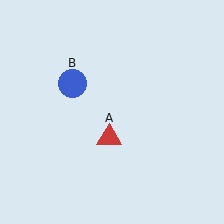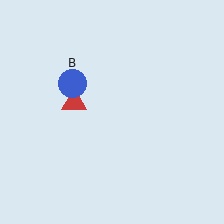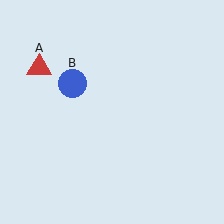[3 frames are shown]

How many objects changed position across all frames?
1 object changed position: red triangle (object A).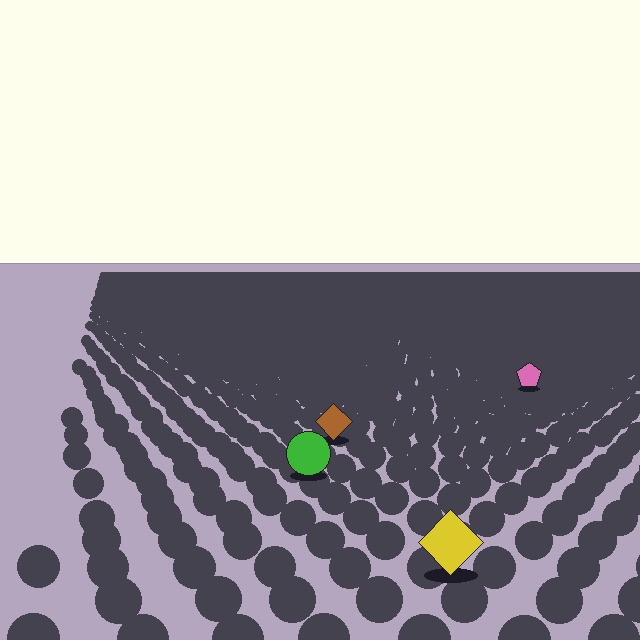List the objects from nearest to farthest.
From nearest to farthest: the yellow diamond, the green circle, the brown diamond, the pink pentagon.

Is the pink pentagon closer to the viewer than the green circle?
No. The green circle is closer — you can tell from the texture gradient: the ground texture is coarser near it.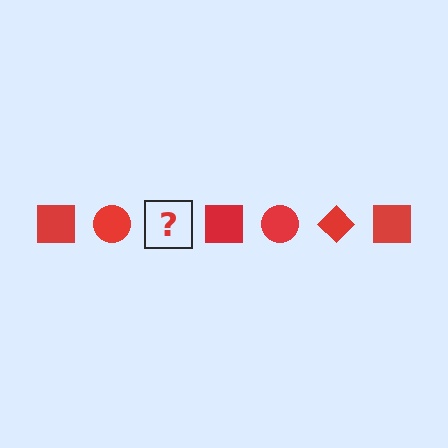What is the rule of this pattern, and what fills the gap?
The rule is that the pattern cycles through square, circle, diamond shapes in red. The gap should be filled with a red diamond.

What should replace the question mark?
The question mark should be replaced with a red diamond.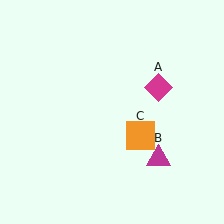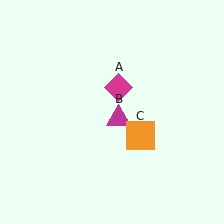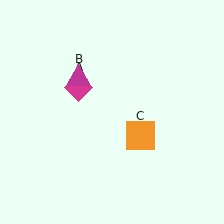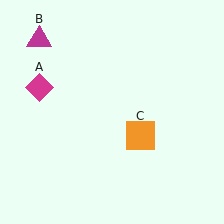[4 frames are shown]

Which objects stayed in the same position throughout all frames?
Orange square (object C) remained stationary.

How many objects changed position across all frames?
2 objects changed position: magenta diamond (object A), magenta triangle (object B).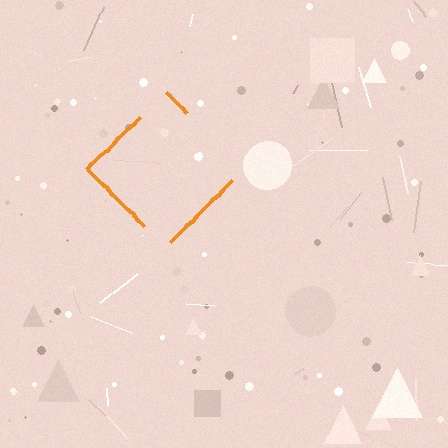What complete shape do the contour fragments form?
The contour fragments form a diamond.